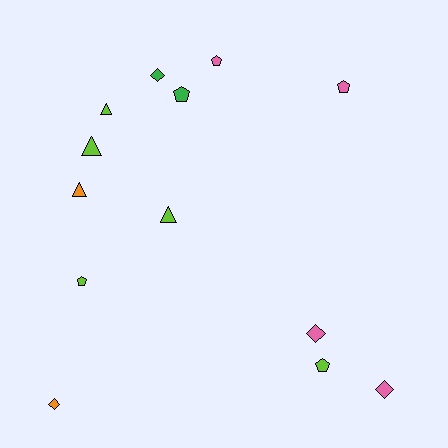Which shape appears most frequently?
Pentagon, with 5 objects.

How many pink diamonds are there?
There are 2 pink diamonds.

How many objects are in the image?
There are 13 objects.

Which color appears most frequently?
Lime, with 5 objects.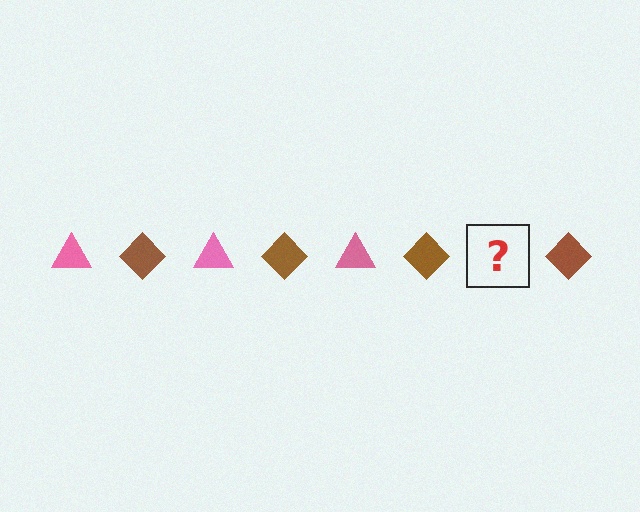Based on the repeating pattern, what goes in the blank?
The blank should be a pink triangle.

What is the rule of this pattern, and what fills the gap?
The rule is that the pattern alternates between pink triangle and brown diamond. The gap should be filled with a pink triangle.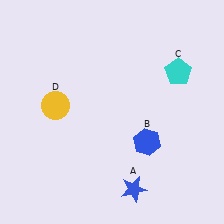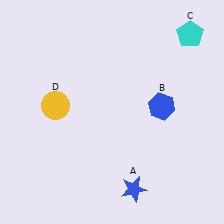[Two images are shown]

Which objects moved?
The objects that moved are: the blue hexagon (B), the cyan pentagon (C).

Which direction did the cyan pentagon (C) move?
The cyan pentagon (C) moved up.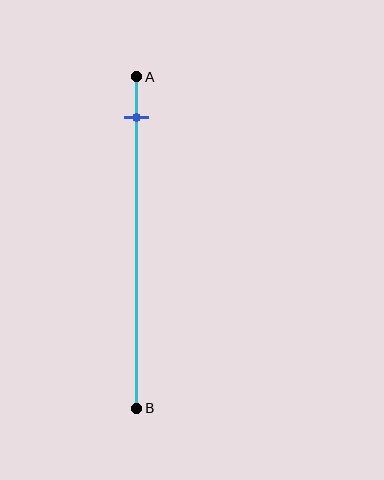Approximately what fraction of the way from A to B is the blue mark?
The blue mark is approximately 10% of the way from A to B.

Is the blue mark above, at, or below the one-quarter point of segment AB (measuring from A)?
The blue mark is above the one-quarter point of segment AB.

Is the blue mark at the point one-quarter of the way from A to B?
No, the mark is at about 10% from A, not at the 25% one-quarter point.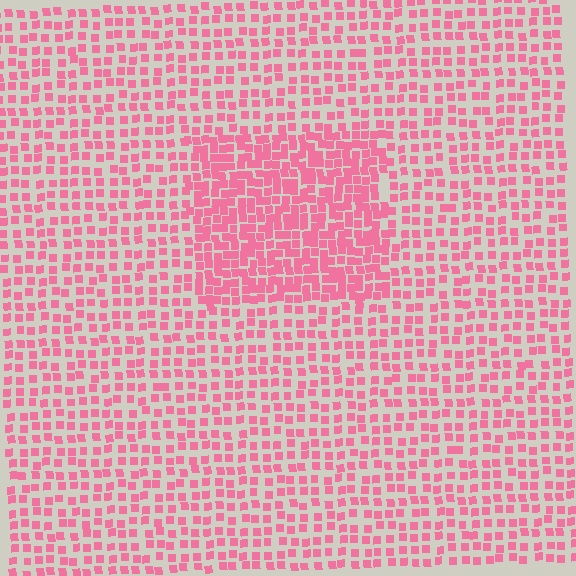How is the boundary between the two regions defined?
The boundary is defined by a change in element density (approximately 1.9x ratio). All elements are the same color, size, and shape.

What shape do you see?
I see a rectangle.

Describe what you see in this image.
The image contains small pink elements arranged at two different densities. A rectangle-shaped region is visible where the elements are more densely packed than the surrounding area.